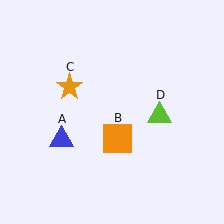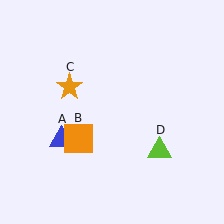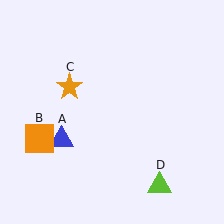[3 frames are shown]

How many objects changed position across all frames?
2 objects changed position: orange square (object B), lime triangle (object D).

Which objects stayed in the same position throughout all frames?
Blue triangle (object A) and orange star (object C) remained stationary.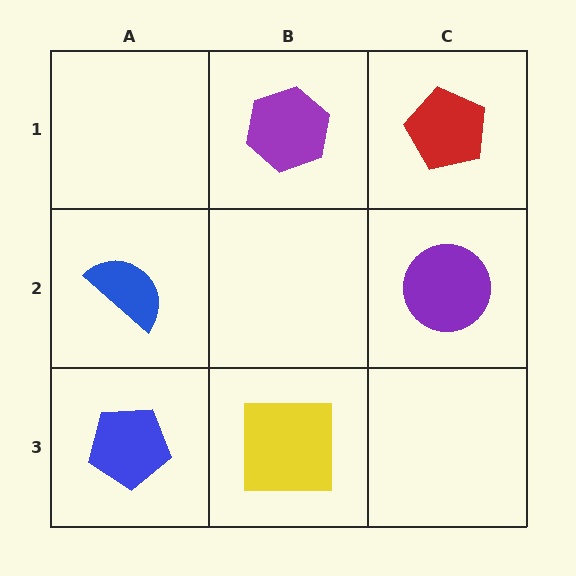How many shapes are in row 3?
2 shapes.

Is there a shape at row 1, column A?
No, that cell is empty.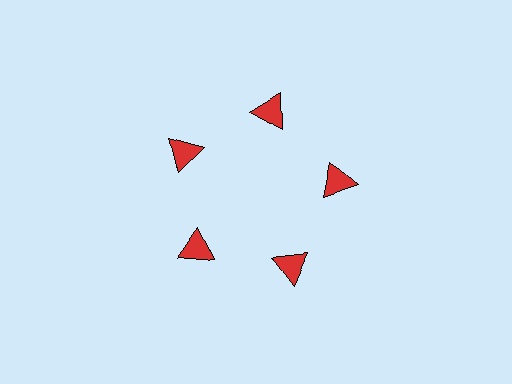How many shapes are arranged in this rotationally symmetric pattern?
There are 5 shapes, arranged in 5 groups of 1.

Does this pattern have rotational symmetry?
Yes, this pattern has 5-fold rotational symmetry. It looks the same after rotating 72 degrees around the center.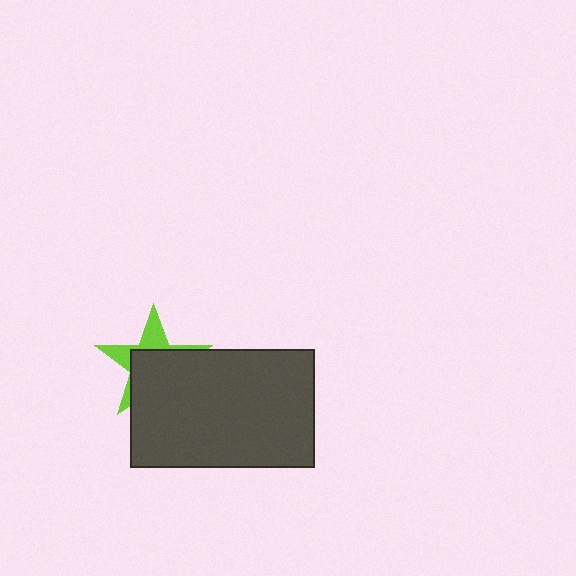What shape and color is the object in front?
The object in front is a dark gray rectangle.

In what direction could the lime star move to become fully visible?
The lime star could move up. That would shift it out from behind the dark gray rectangle entirely.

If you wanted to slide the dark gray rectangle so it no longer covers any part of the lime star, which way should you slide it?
Slide it down — that is the most direct way to separate the two shapes.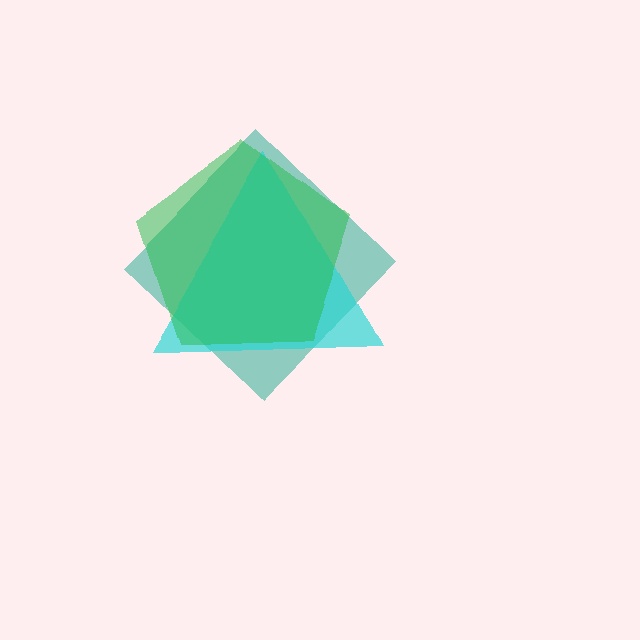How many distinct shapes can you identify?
There are 3 distinct shapes: a teal diamond, a cyan triangle, a green pentagon.